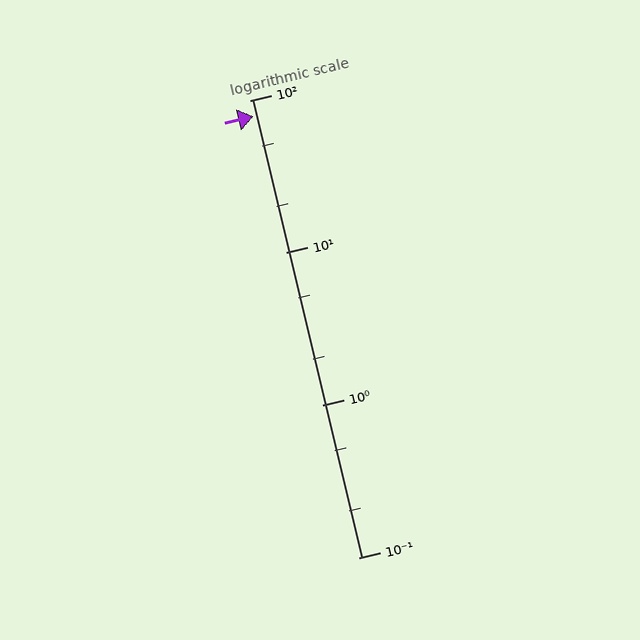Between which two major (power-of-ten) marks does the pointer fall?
The pointer is between 10 and 100.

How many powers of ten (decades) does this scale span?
The scale spans 3 decades, from 0.1 to 100.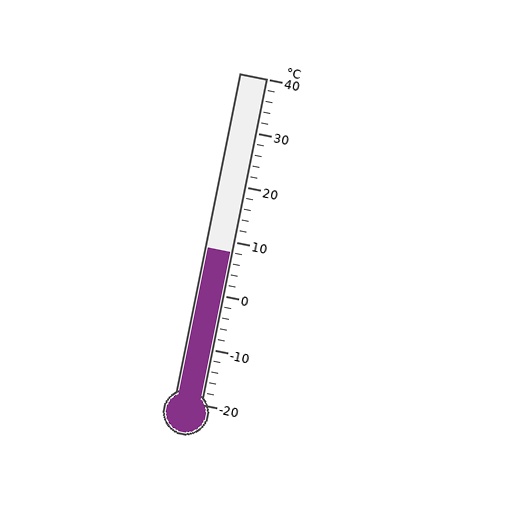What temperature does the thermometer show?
The thermometer shows approximately 8°C.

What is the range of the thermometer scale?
The thermometer scale ranges from -20°C to 40°C.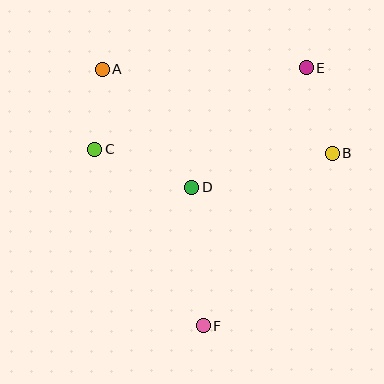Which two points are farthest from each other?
Points E and F are farthest from each other.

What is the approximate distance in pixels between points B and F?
The distance between B and F is approximately 215 pixels.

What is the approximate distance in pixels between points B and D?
The distance between B and D is approximately 144 pixels.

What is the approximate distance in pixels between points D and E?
The distance between D and E is approximately 166 pixels.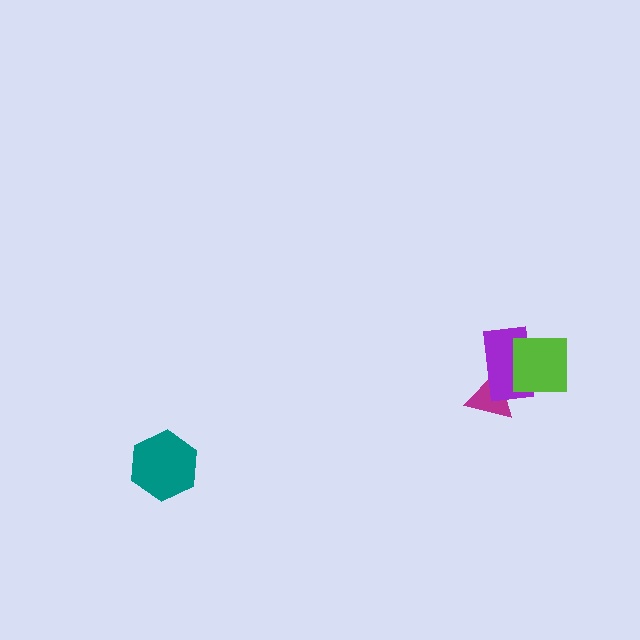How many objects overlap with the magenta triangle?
1 object overlaps with the magenta triangle.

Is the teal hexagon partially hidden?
No, no other shape covers it.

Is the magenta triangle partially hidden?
Yes, it is partially covered by another shape.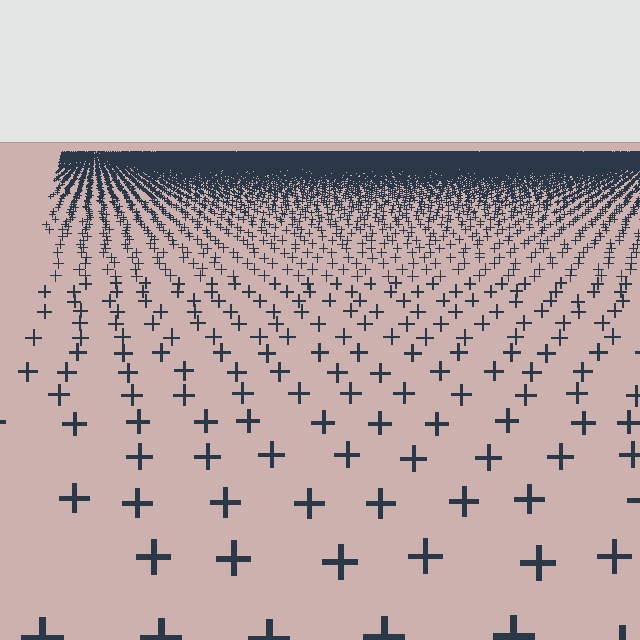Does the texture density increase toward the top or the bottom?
Density increases toward the top.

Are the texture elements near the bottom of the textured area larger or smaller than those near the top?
Larger. Near the bottom, elements are closer to the viewer and appear at a bigger on-screen size.